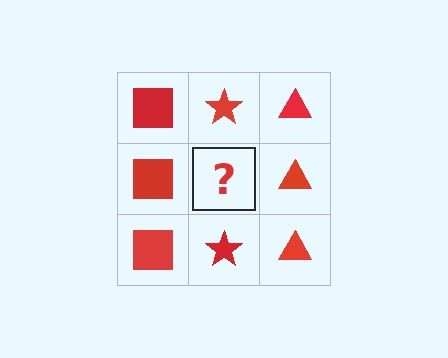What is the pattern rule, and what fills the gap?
The rule is that each column has a consistent shape. The gap should be filled with a red star.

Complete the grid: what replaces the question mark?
The question mark should be replaced with a red star.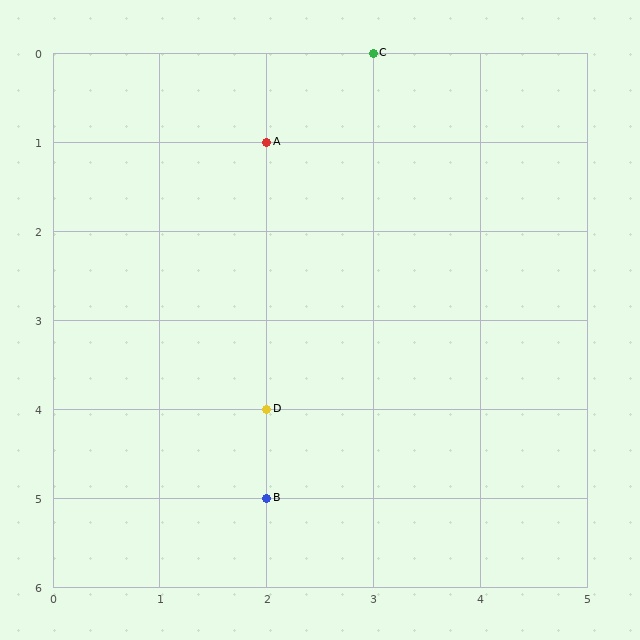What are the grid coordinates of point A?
Point A is at grid coordinates (2, 1).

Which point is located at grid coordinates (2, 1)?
Point A is at (2, 1).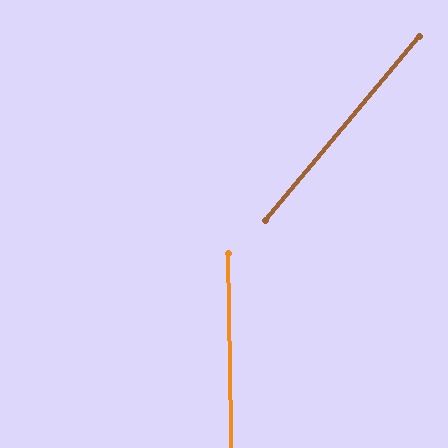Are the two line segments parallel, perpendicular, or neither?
Neither parallel nor perpendicular — they differ by about 41°.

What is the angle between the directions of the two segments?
Approximately 41 degrees.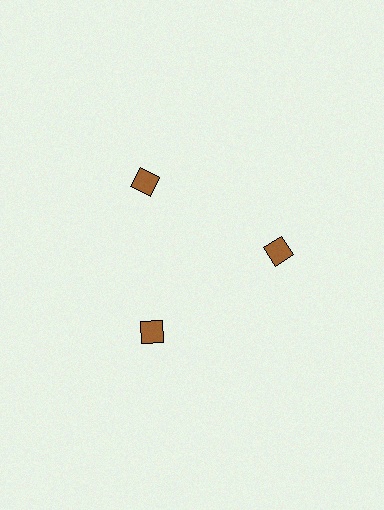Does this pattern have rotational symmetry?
Yes, this pattern has 3-fold rotational symmetry. It looks the same after rotating 120 degrees around the center.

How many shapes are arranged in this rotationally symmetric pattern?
There are 3 shapes, arranged in 3 groups of 1.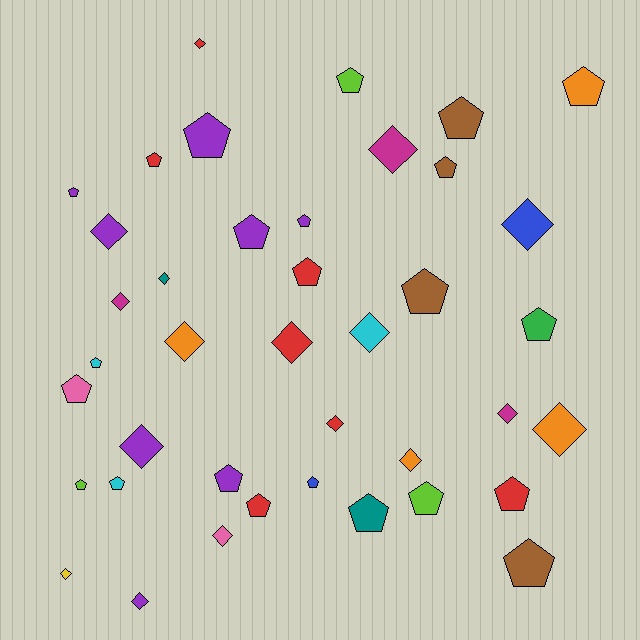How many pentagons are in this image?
There are 23 pentagons.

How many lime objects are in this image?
There are 3 lime objects.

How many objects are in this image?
There are 40 objects.